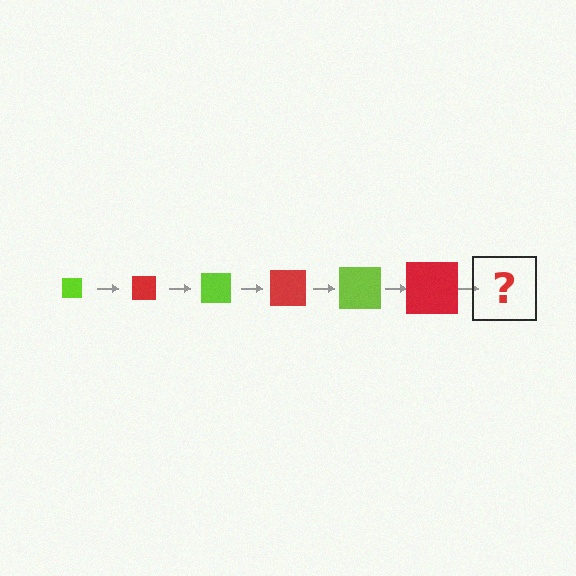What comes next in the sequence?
The next element should be a lime square, larger than the previous one.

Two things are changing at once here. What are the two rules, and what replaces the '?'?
The two rules are that the square grows larger each step and the color cycles through lime and red. The '?' should be a lime square, larger than the previous one.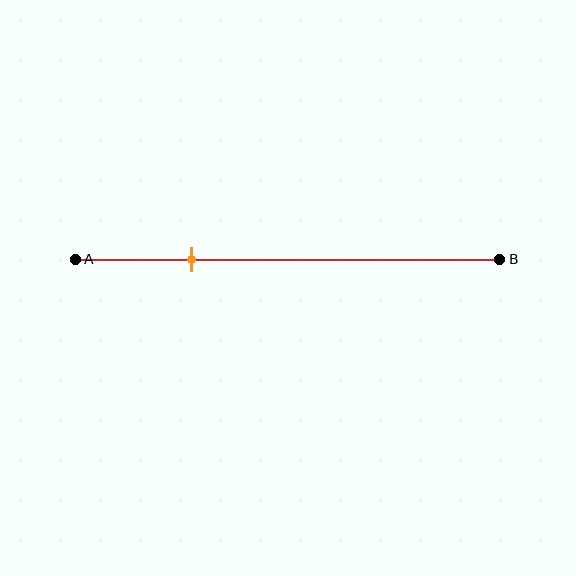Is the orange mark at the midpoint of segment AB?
No, the mark is at about 25% from A, not at the 50% midpoint.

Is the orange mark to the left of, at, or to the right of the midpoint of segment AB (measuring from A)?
The orange mark is to the left of the midpoint of segment AB.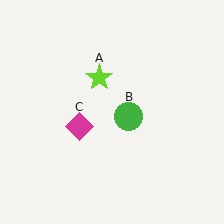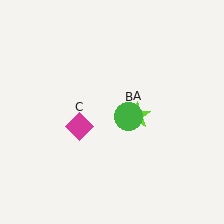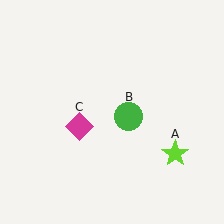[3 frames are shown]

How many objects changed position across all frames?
1 object changed position: lime star (object A).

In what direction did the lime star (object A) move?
The lime star (object A) moved down and to the right.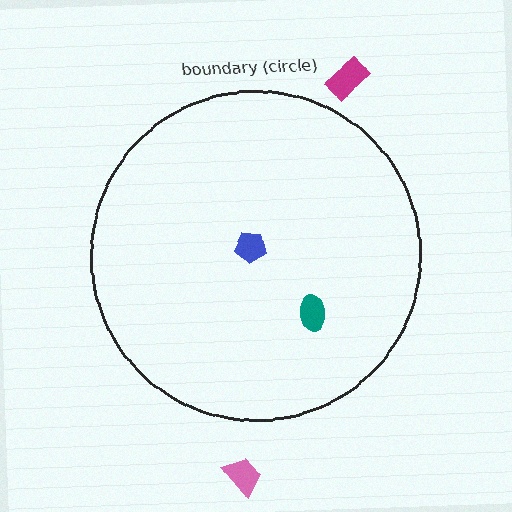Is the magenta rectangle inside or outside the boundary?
Outside.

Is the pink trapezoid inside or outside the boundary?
Outside.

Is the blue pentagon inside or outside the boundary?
Inside.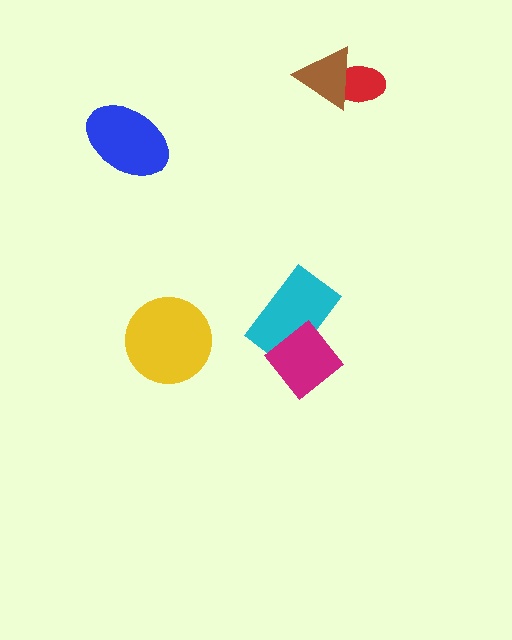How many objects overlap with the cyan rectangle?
1 object overlaps with the cyan rectangle.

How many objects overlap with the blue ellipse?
0 objects overlap with the blue ellipse.